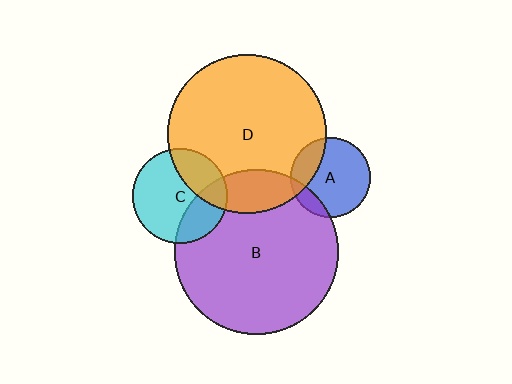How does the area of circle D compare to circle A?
Approximately 4.0 times.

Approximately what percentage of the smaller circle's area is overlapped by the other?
Approximately 30%.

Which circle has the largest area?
Circle B (purple).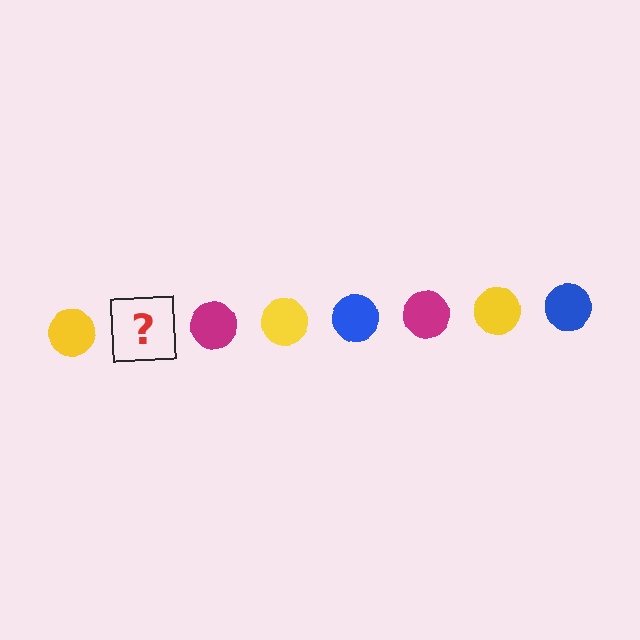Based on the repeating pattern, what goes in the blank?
The blank should be a blue circle.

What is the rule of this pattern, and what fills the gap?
The rule is that the pattern cycles through yellow, blue, magenta circles. The gap should be filled with a blue circle.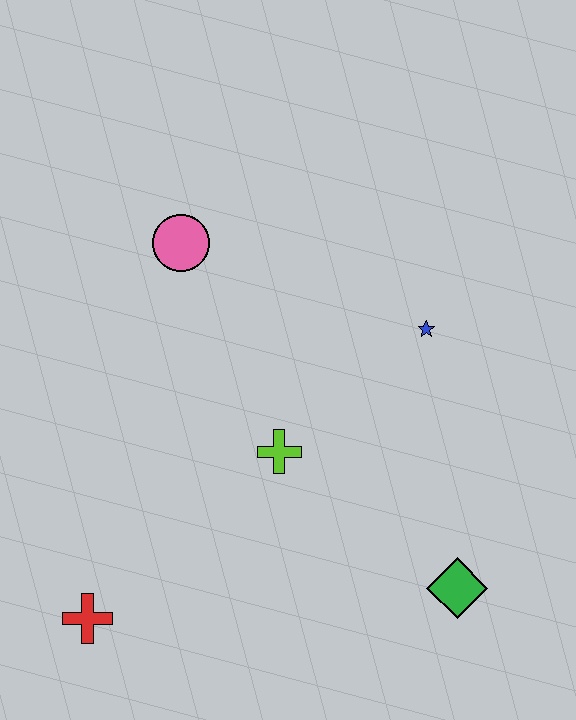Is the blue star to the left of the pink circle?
No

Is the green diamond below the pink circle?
Yes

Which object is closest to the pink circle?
The lime cross is closest to the pink circle.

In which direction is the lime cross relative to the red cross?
The lime cross is to the right of the red cross.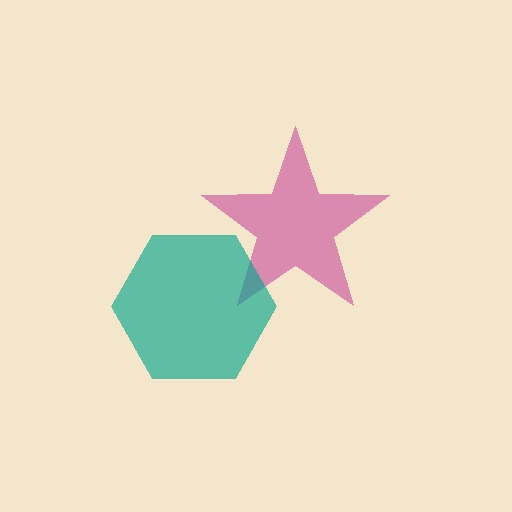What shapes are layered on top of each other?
The layered shapes are: a magenta star, a teal hexagon.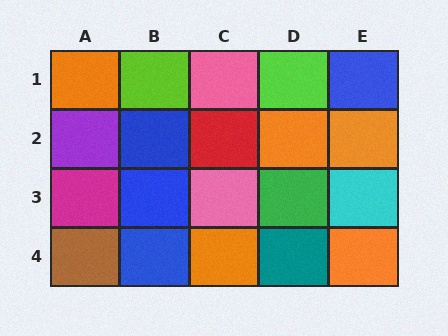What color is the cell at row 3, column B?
Blue.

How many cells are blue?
4 cells are blue.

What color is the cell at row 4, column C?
Orange.